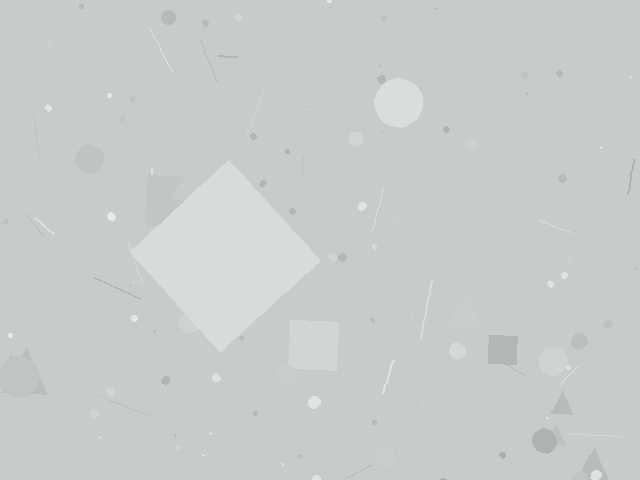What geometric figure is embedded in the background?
A diamond is embedded in the background.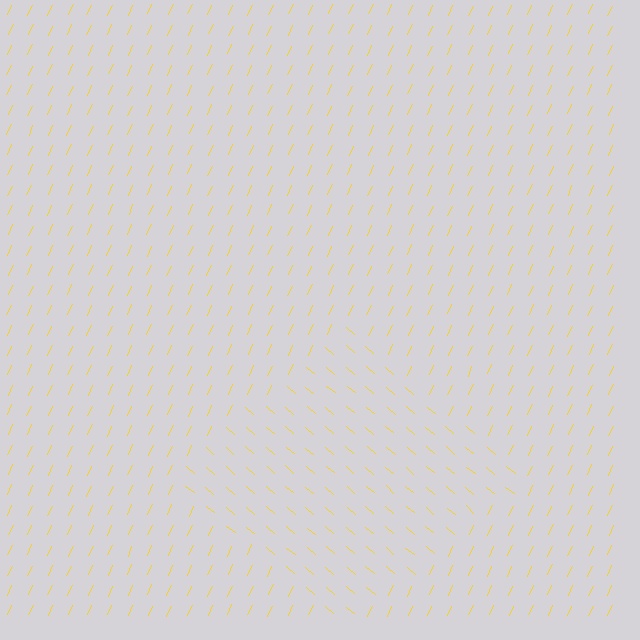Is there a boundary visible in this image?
Yes, there is a texture boundary formed by a change in line orientation.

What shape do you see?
I see a diamond.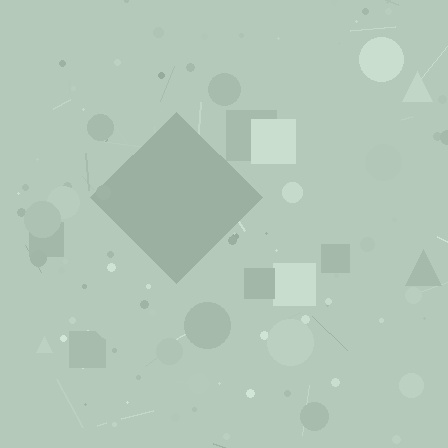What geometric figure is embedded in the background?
A diamond is embedded in the background.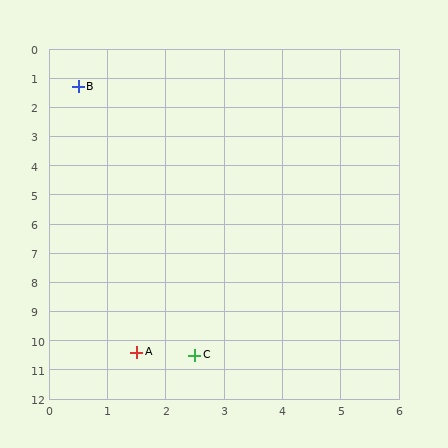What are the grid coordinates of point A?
Point A is at approximately (1.5, 10.4).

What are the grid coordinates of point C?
Point C is at approximately (2.5, 10.5).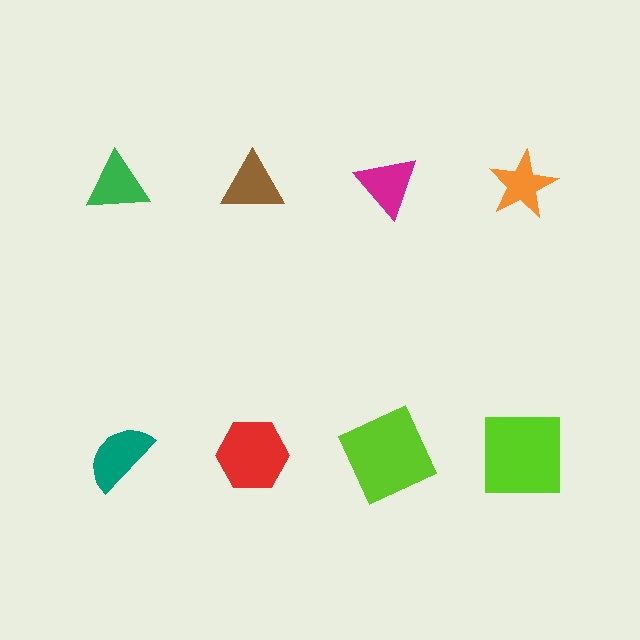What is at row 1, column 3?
A magenta triangle.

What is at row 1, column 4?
An orange star.